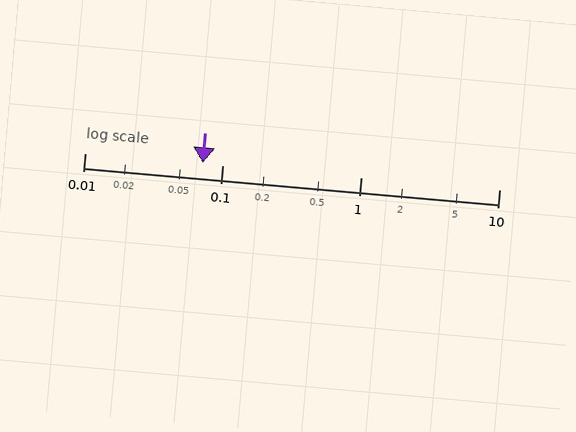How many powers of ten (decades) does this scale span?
The scale spans 3 decades, from 0.01 to 10.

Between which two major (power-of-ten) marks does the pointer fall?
The pointer is between 0.01 and 0.1.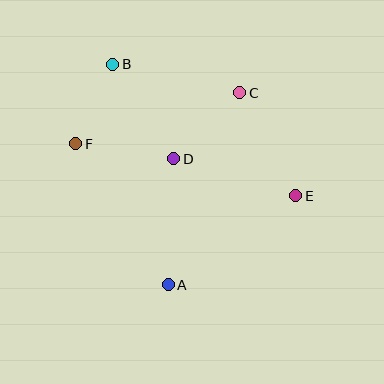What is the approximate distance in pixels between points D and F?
The distance between D and F is approximately 99 pixels.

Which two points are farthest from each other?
Points A and B are farthest from each other.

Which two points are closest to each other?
Points B and F are closest to each other.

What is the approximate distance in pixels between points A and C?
The distance between A and C is approximately 205 pixels.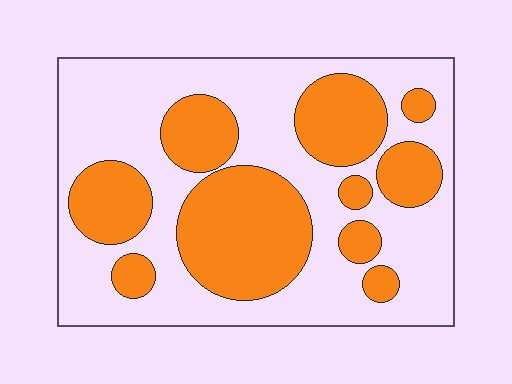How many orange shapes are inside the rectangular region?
10.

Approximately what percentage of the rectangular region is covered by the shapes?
Approximately 40%.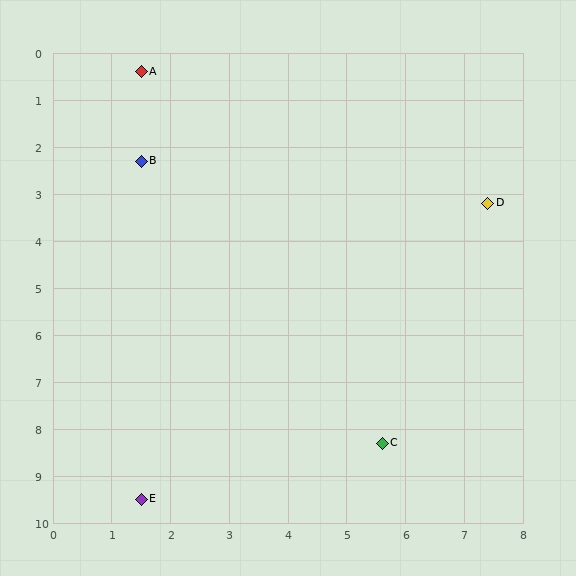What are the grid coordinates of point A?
Point A is at approximately (1.5, 0.4).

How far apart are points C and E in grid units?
Points C and E are about 4.3 grid units apart.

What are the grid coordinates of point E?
Point E is at approximately (1.5, 9.5).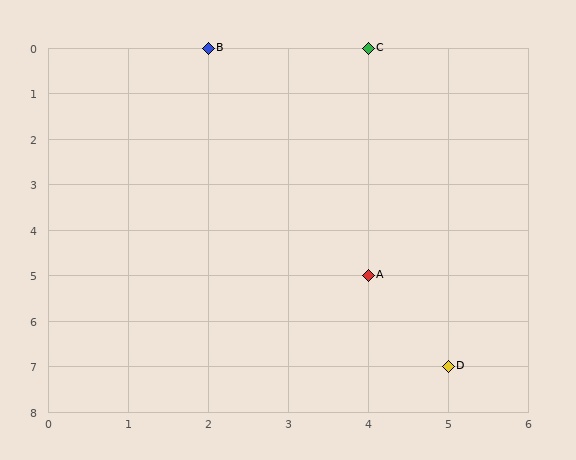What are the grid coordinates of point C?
Point C is at grid coordinates (4, 0).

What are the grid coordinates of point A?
Point A is at grid coordinates (4, 5).